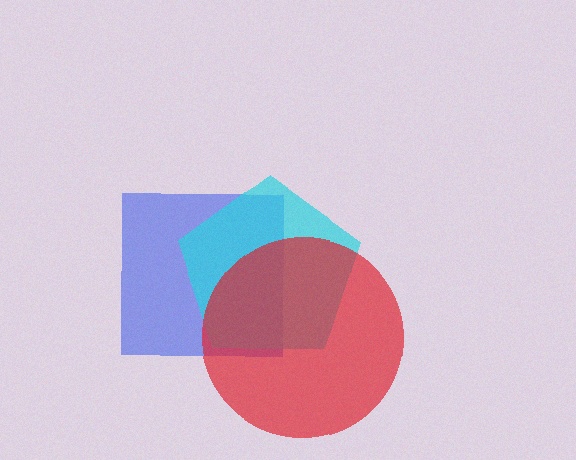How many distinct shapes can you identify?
There are 3 distinct shapes: a blue square, a cyan pentagon, a red circle.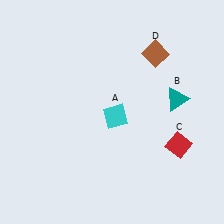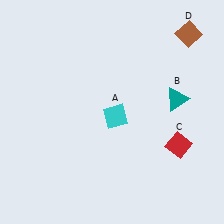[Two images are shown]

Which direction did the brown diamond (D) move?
The brown diamond (D) moved right.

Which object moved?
The brown diamond (D) moved right.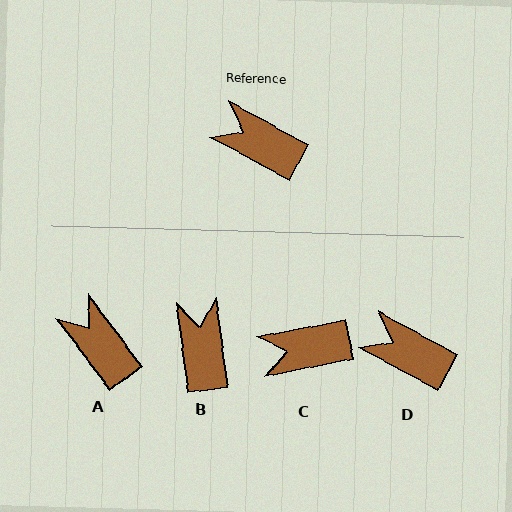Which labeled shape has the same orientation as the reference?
D.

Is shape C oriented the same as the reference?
No, it is off by about 39 degrees.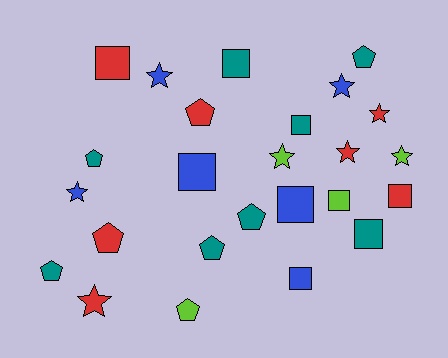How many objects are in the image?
There are 25 objects.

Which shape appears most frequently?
Square, with 9 objects.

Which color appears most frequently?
Teal, with 8 objects.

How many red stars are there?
There are 3 red stars.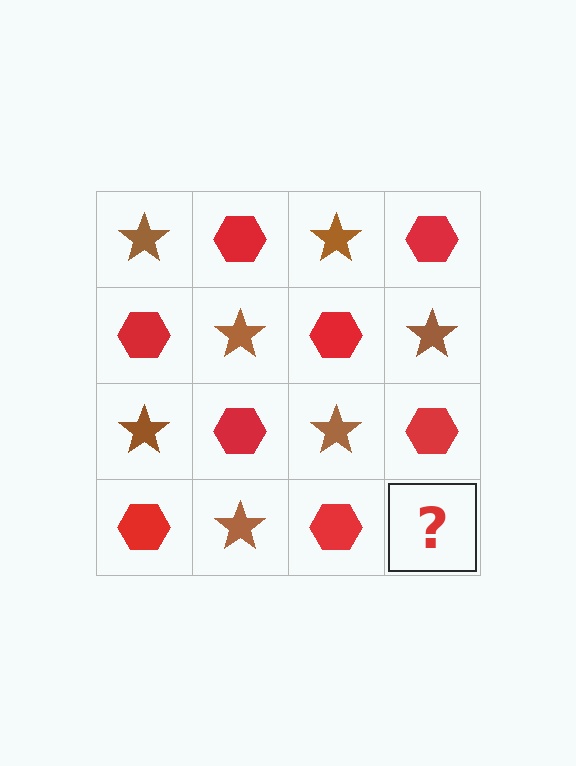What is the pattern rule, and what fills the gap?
The rule is that it alternates brown star and red hexagon in a checkerboard pattern. The gap should be filled with a brown star.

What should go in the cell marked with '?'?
The missing cell should contain a brown star.